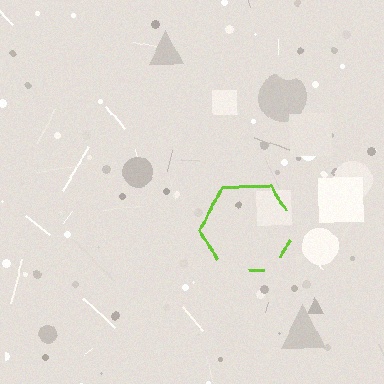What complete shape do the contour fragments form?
The contour fragments form a hexagon.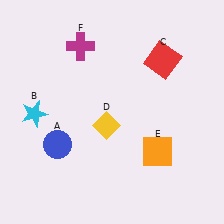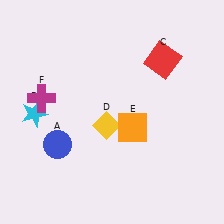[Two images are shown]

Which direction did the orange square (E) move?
The orange square (E) moved left.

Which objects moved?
The objects that moved are: the orange square (E), the magenta cross (F).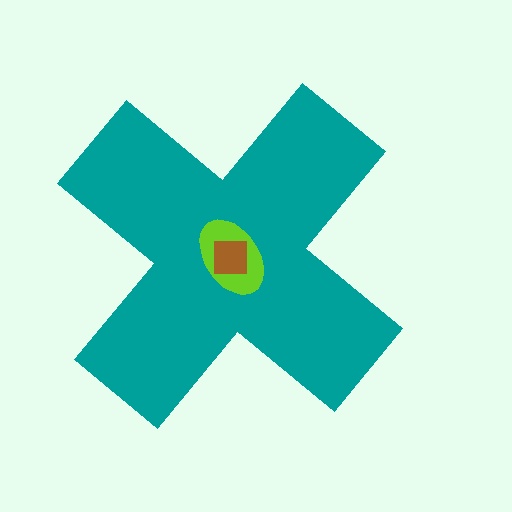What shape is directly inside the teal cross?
The lime ellipse.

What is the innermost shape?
The brown square.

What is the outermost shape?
The teal cross.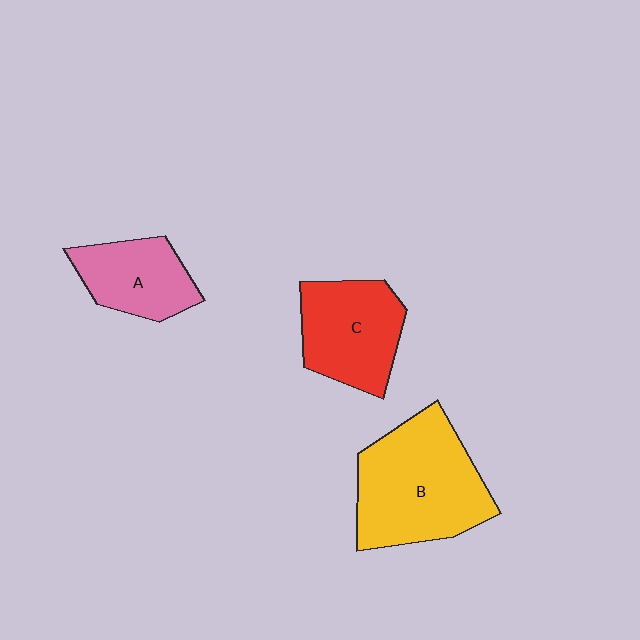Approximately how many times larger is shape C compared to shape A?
Approximately 1.3 times.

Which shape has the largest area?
Shape B (yellow).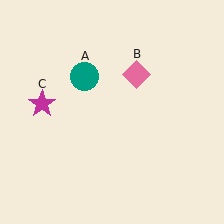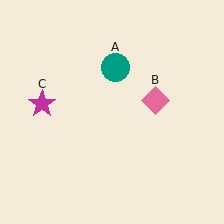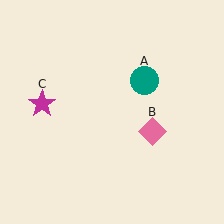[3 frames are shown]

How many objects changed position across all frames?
2 objects changed position: teal circle (object A), pink diamond (object B).